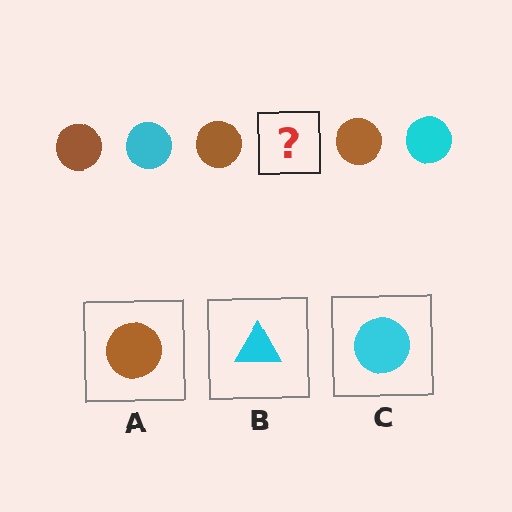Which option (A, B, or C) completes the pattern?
C.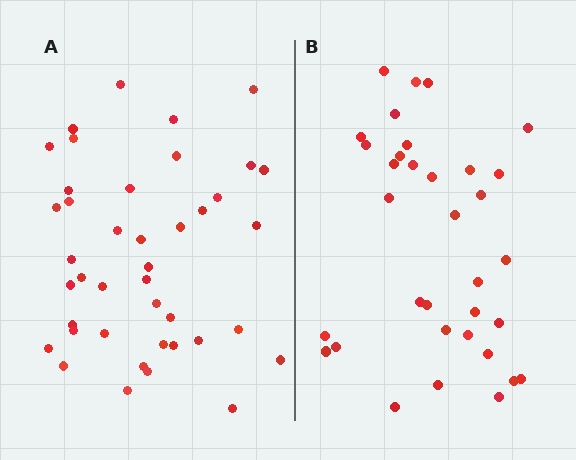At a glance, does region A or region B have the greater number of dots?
Region A (the left region) has more dots.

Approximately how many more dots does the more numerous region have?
Region A has roughly 8 or so more dots than region B.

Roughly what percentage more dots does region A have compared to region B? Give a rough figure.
About 20% more.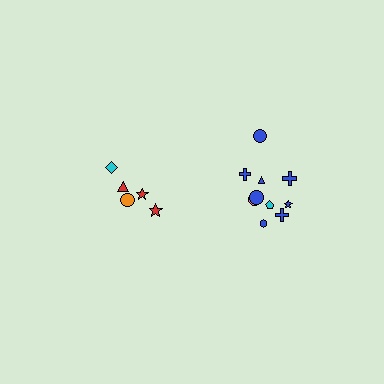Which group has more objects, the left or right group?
The right group.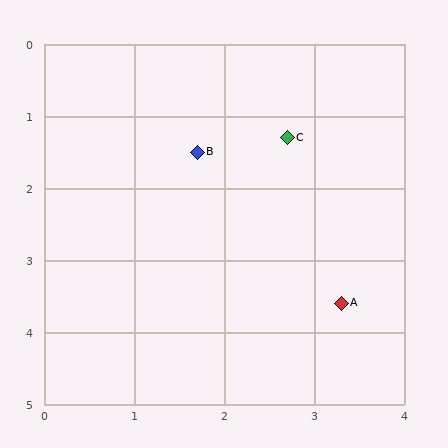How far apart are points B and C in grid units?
Points B and C are about 1.0 grid units apart.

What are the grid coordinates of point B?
Point B is at approximately (1.7, 1.5).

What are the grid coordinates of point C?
Point C is at approximately (2.7, 1.3).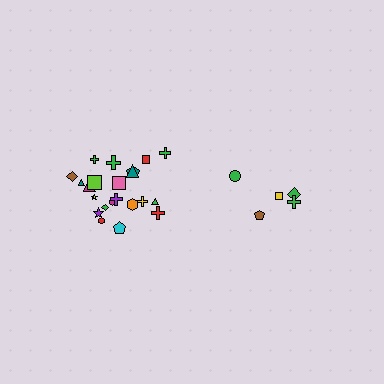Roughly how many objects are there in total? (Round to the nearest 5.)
Roughly 25 objects in total.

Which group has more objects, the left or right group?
The left group.